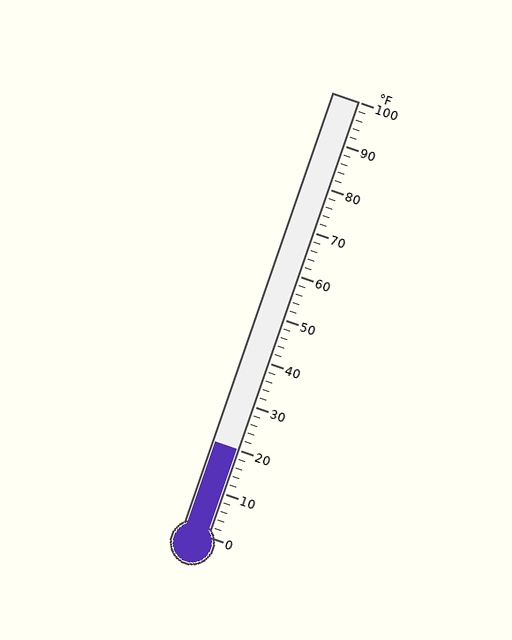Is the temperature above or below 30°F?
The temperature is below 30°F.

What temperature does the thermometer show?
The thermometer shows approximately 20°F.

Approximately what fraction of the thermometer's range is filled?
The thermometer is filled to approximately 20% of its range.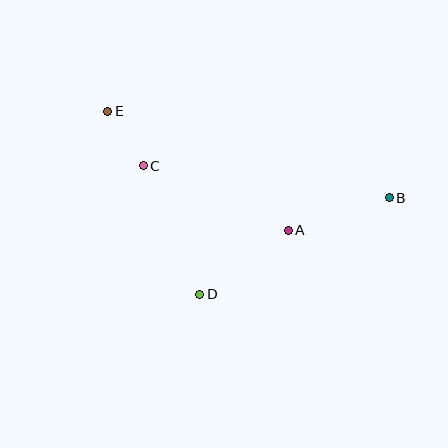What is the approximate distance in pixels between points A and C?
The distance between A and C is approximately 159 pixels.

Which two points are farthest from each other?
Points B and E are farthest from each other.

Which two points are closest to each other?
Points C and E are closest to each other.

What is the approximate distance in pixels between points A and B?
The distance between A and B is approximately 106 pixels.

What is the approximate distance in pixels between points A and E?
The distance between A and E is approximately 216 pixels.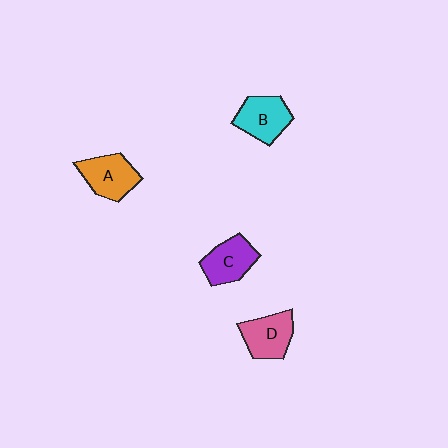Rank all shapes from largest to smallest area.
From largest to smallest: B (cyan), A (orange), D (pink), C (purple).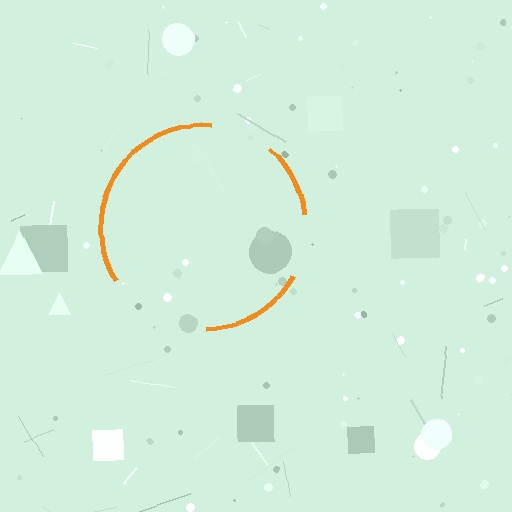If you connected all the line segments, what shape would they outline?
They would outline a circle.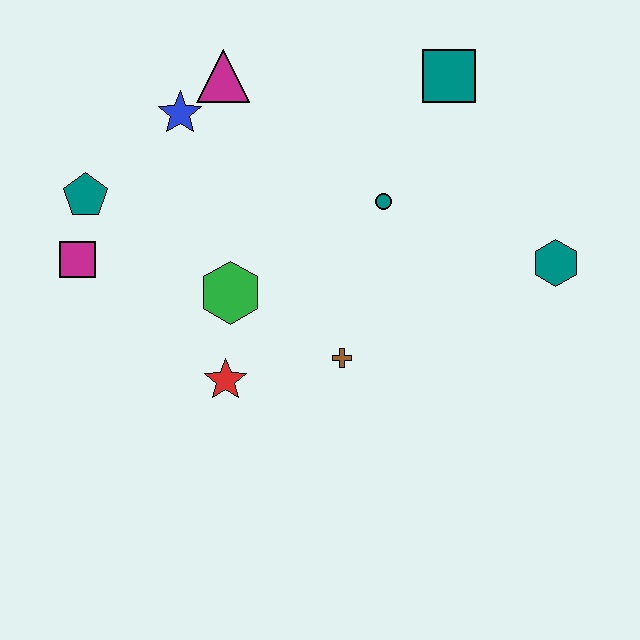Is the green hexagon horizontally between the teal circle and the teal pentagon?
Yes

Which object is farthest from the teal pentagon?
The teal hexagon is farthest from the teal pentagon.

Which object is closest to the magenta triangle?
The blue star is closest to the magenta triangle.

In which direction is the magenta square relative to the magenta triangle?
The magenta square is below the magenta triangle.